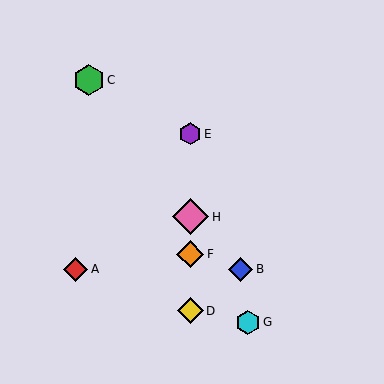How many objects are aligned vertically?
4 objects (D, E, F, H) are aligned vertically.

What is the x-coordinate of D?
Object D is at x≈190.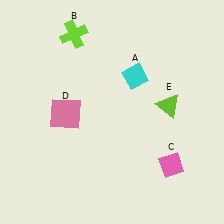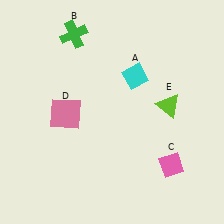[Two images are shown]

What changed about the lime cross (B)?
In Image 1, B is lime. In Image 2, it changed to green.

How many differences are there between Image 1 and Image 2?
There is 1 difference between the two images.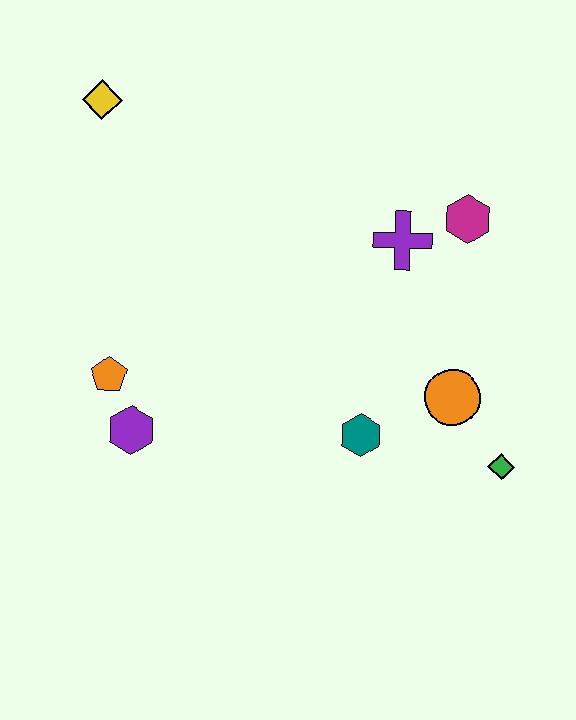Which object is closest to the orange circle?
The green diamond is closest to the orange circle.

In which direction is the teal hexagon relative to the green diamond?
The teal hexagon is to the left of the green diamond.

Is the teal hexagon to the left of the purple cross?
Yes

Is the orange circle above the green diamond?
Yes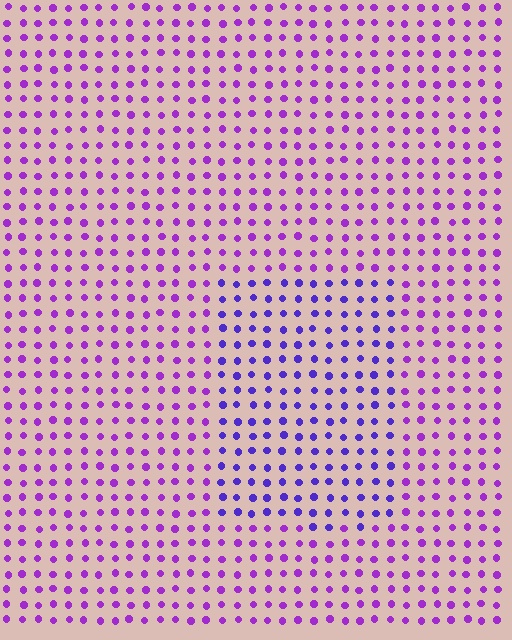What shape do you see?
I see a rectangle.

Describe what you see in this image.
The image is filled with small purple elements in a uniform arrangement. A rectangle-shaped region is visible where the elements are tinted to a slightly different hue, forming a subtle color boundary.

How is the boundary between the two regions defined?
The boundary is defined purely by a slight shift in hue (about 31 degrees). Spacing, size, and orientation are identical on both sides.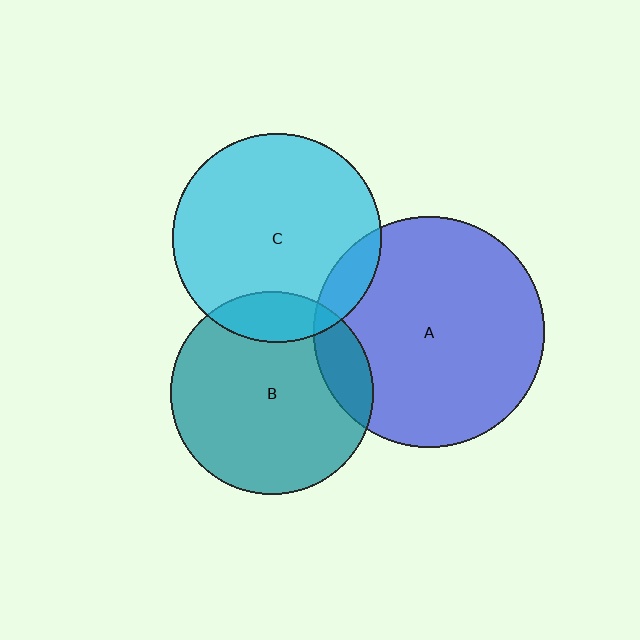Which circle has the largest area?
Circle A (blue).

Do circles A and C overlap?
Yes.